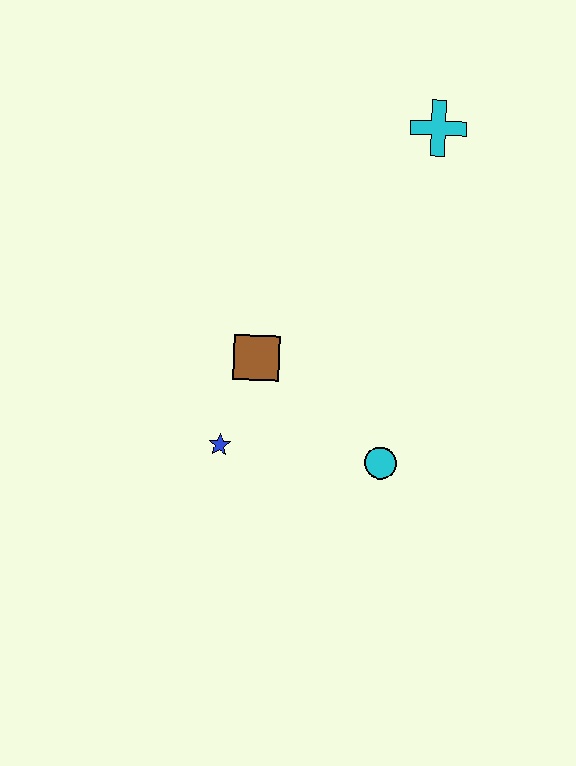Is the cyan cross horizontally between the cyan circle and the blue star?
No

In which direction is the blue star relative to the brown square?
The blue star is below the brown square.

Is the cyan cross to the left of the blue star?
No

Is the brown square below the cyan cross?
Yes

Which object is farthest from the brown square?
The cyan cross is farthest from the brown square.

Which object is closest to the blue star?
The brown square is closest to the blue star.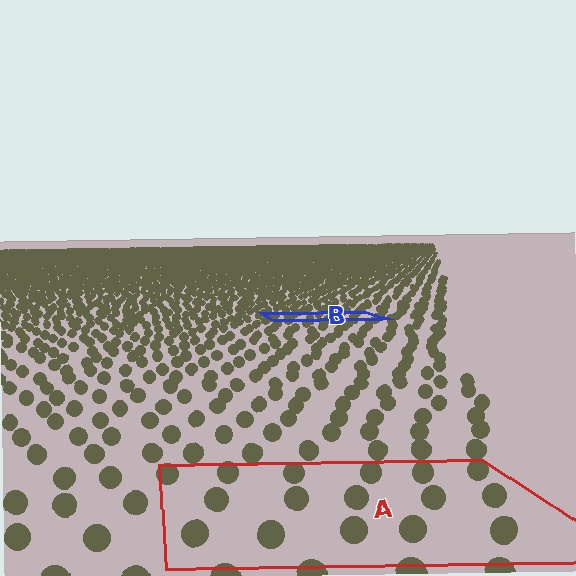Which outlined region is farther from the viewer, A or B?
Region B is farther from the viewer — the texture elements inside it appear smaller and more densely packed.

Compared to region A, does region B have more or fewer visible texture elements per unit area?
Region B has more texture elements per unit area — they are packed more densely because it is farther away.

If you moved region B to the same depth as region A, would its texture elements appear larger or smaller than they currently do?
They would appear larger. At a closer depth, the same texture elements are projected at a bigger on-screen size.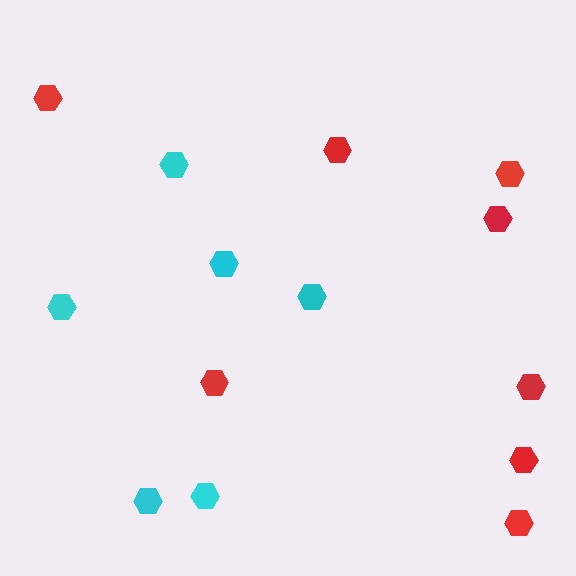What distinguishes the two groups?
There are 2 groups: one group of red hexagons (8) and one group of cyan hexagons (6).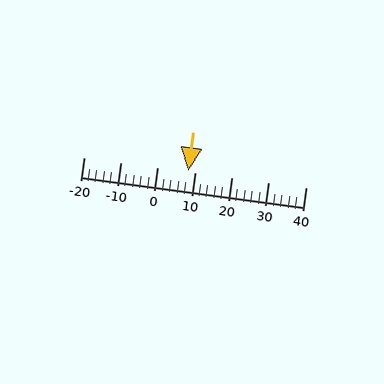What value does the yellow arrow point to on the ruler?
The yellow arrow points to approximately 8.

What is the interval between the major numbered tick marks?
The major tick marks are spaced 10 units apart.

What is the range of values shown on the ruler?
The ruler shows values from -20 to 40.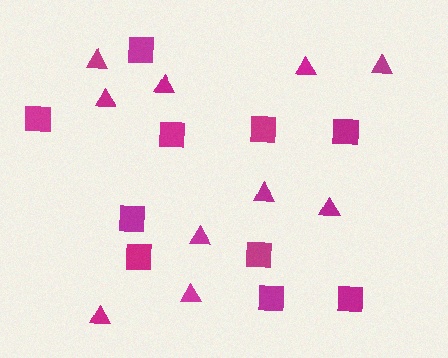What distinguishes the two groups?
There are 2 groups: one group of squares (10) and one group of triangles (10).